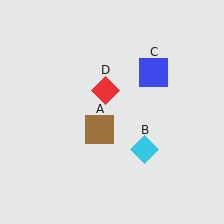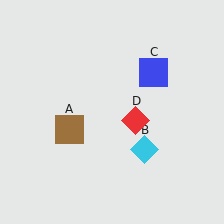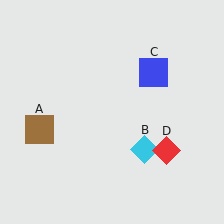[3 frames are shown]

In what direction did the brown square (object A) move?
The brown square (object A) moved left.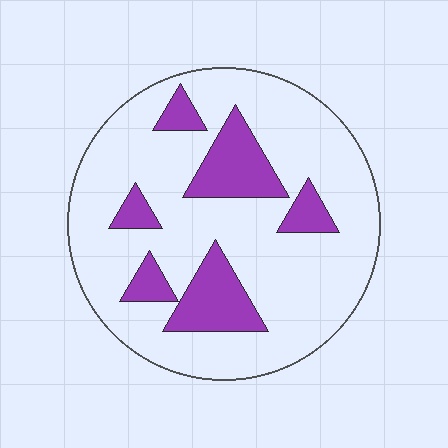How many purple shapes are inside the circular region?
6.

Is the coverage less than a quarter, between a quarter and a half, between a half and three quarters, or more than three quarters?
Less than a quarter.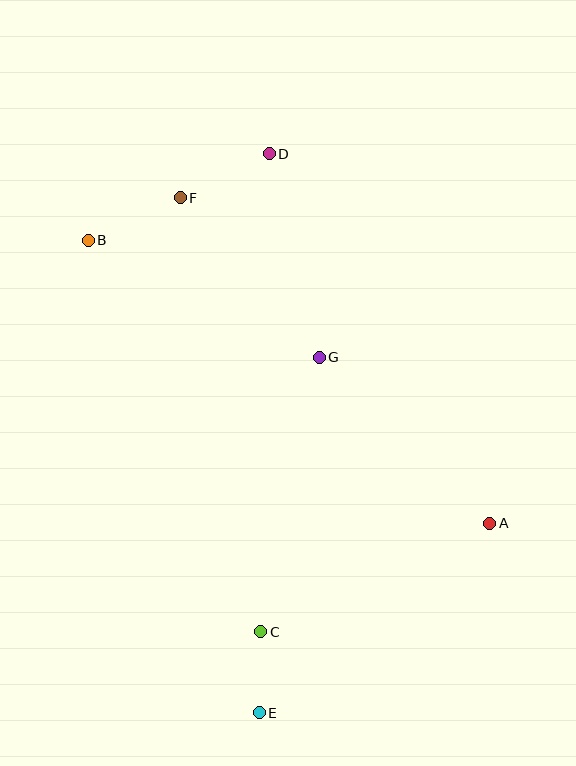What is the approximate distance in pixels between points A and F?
The distance between A and F is approximately 449 pixels.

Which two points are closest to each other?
Points C and E are closest to each other.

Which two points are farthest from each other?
Points D and E are farthest from each other.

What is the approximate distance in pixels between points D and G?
The distance between D and G is approximately 209 pixels.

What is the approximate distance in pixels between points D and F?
The distance between D and F is approximately 100 pixels.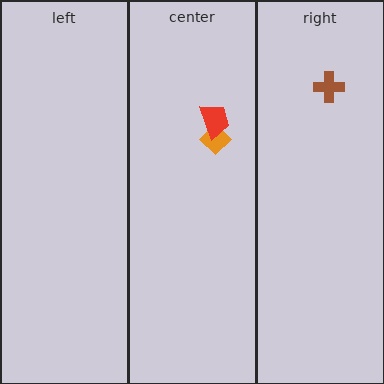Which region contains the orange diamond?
The center region.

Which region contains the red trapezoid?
The center region.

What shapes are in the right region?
The brown cross.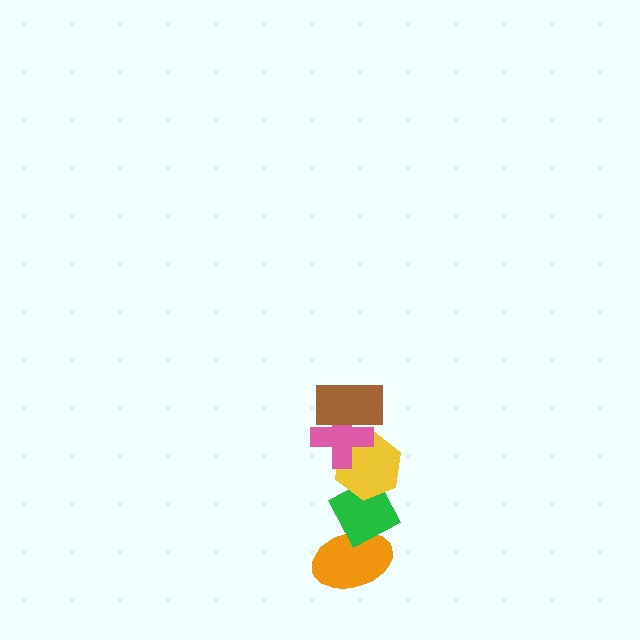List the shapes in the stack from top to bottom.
From top to bottom: the brown rectangle, the pink cross, the yellow hexagon, the green diamond, the orange ellipse.